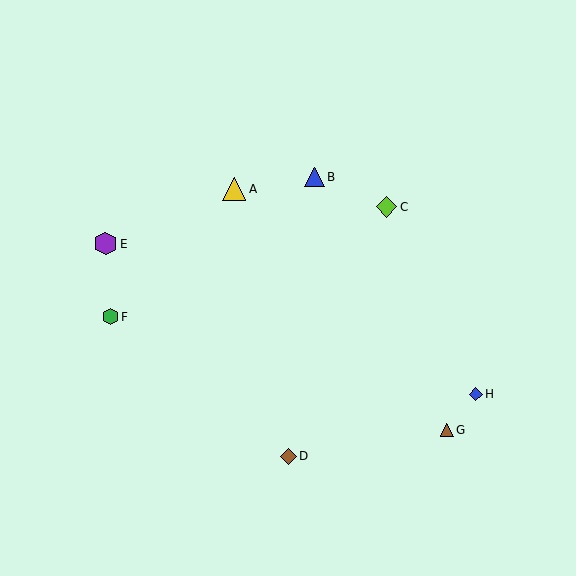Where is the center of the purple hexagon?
The center of the purple hexagon is at (105, 244).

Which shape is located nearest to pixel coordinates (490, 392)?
The blue diamond (labeled H) at (476, 394) is nearest to that location.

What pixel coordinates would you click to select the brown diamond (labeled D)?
Click at (288, 456) to select the brown diamond D.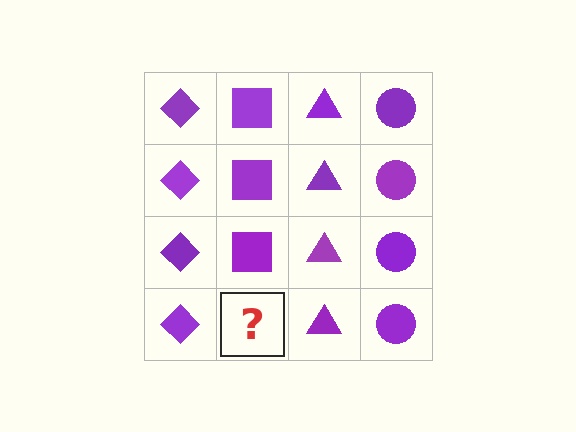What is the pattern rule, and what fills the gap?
The rule is that each column has a consistent shape. The gap should be filled with a purple square.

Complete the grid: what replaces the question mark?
The question mark should be replaced with a purple square.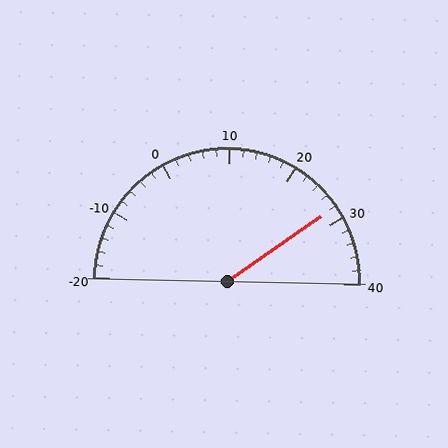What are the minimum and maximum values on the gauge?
The gauge ranges from -20 to 40.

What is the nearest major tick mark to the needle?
The nearest major tick mark is 30.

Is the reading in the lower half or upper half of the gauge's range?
The reading is in the upper half of the range (-20 to 40).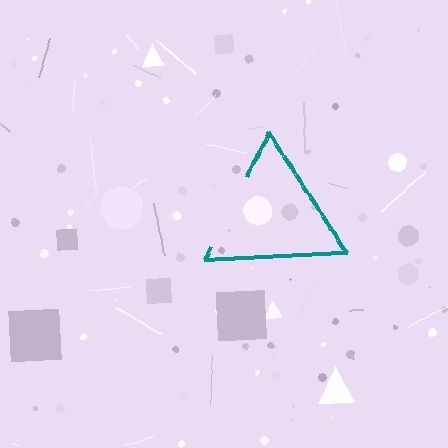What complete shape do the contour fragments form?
The contour fragments form a triangle.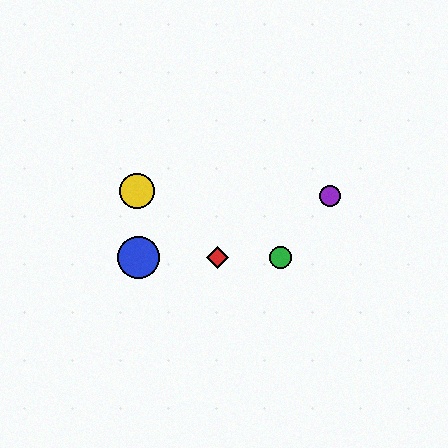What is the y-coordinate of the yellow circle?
The yellow circle is at y≈191.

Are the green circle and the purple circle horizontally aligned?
No, the green circle is at y≈258 and the purple circle is at y≈196.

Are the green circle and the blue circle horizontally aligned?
Yes, both are at y≈258.